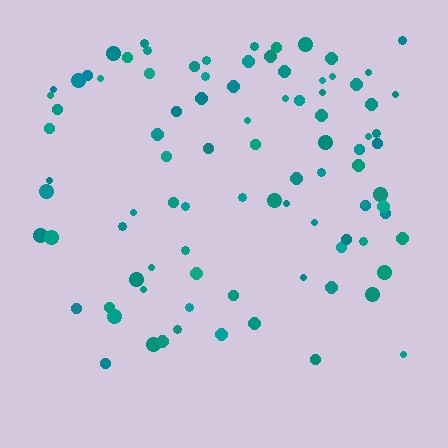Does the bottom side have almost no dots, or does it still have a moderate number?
Still a moderate number, just noticeably fewer than the top.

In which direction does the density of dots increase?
From bottom to top, with the top side densest.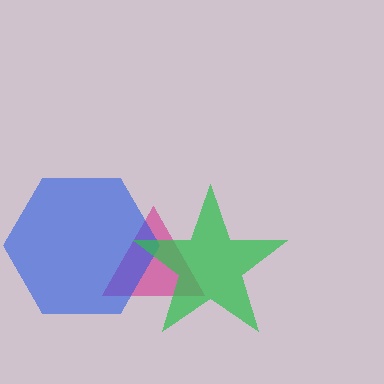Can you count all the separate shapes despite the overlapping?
Yes, there are 3 separate shapes.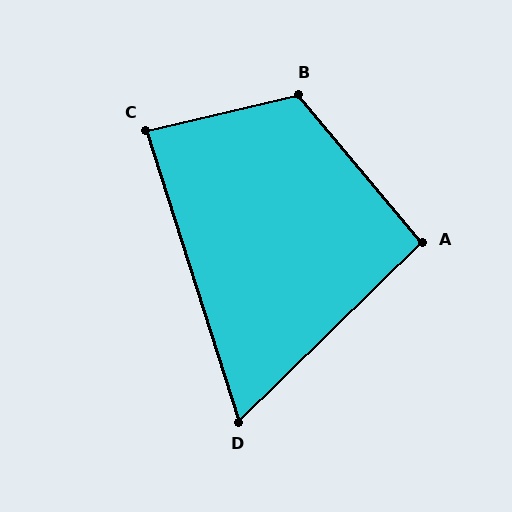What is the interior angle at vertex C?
Approximately 86 degrees (approximately right).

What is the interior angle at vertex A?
Approximately 94 degrees (approximately right).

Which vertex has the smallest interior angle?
D, at approximately 63 degrees.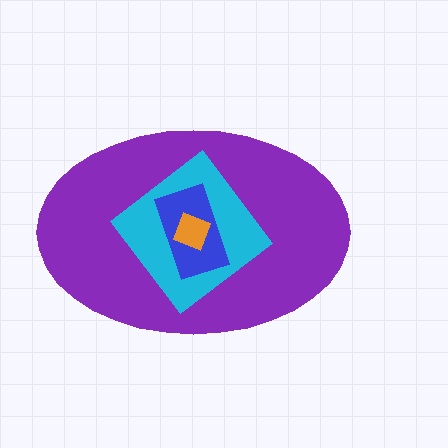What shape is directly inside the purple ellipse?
The cyan diamond.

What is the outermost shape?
The purple ellipse.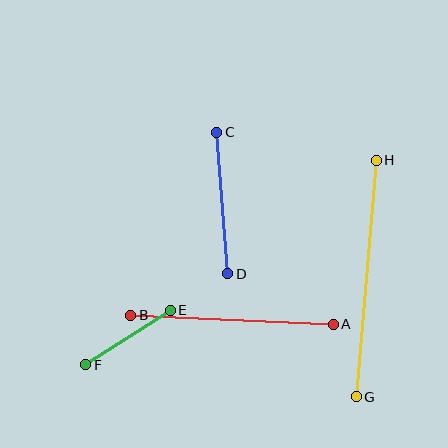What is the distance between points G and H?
The distance is approximately 237 pixels.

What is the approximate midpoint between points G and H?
The midpoint is at approximately (366, 279) pixels.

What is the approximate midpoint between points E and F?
The midpoint is at approximately (128, 337) pixels.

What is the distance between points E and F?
The distance is approximately 101 pixels.